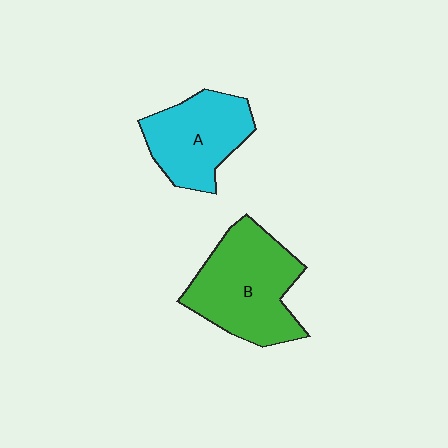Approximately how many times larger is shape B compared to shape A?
Approximately 1.3 times.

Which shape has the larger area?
Shape B (green).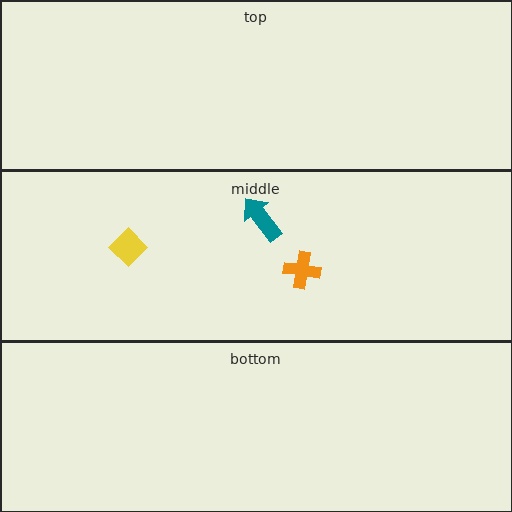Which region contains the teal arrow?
The middle region.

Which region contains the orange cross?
The middle region.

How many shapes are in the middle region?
3.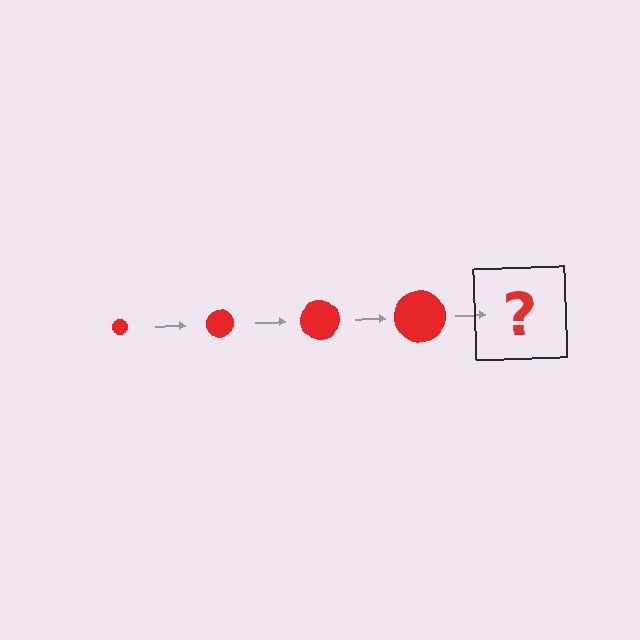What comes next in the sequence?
The next element should be a red circle, larger than the previous one.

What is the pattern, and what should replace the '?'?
The pattern is that the circle gets progressively larger each step. The '?' should be a red circle, larger than the previous one.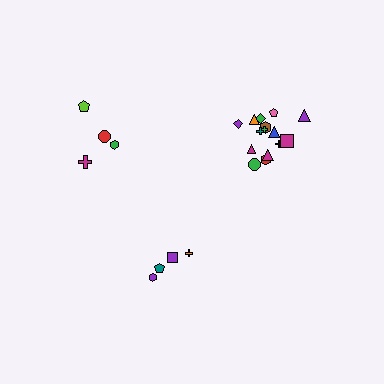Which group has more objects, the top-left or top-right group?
The top-right group.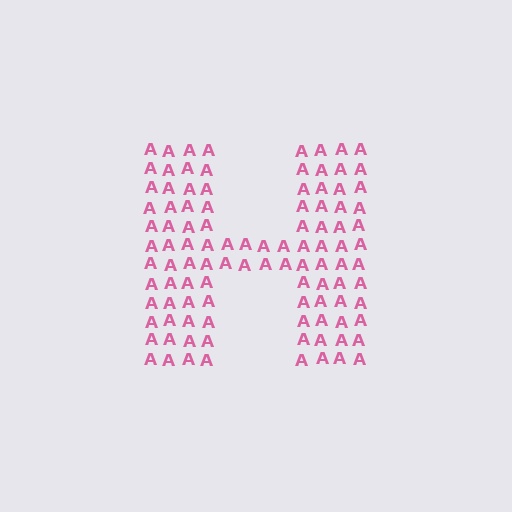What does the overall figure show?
The overall figure shows the letter H.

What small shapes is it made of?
It is made of small letter A's.